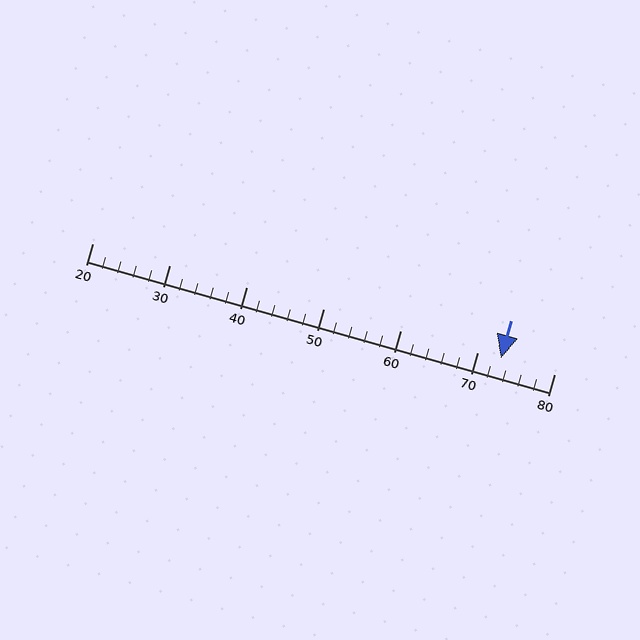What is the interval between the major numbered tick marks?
The major tick marks are spaced 10 units apart.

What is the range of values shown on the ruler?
The ruler shows values from 20 to 80.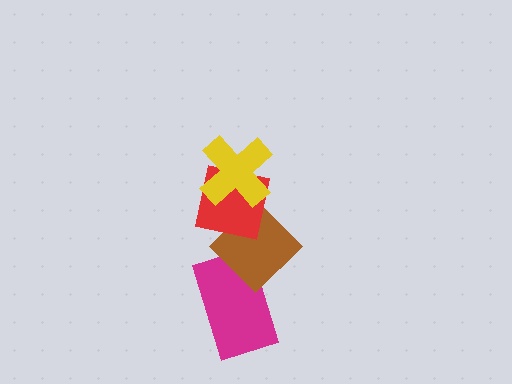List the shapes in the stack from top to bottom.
From top to bottom: the yellow cross, the red square, the brown diamond, the magenta rectangle.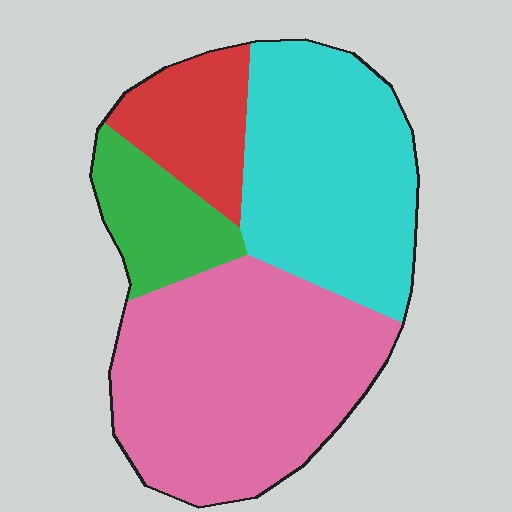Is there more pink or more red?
Pink.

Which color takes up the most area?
Pink, at roughly 40%.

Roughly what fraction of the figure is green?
Green takes up about one eighth (1/8) of the figure.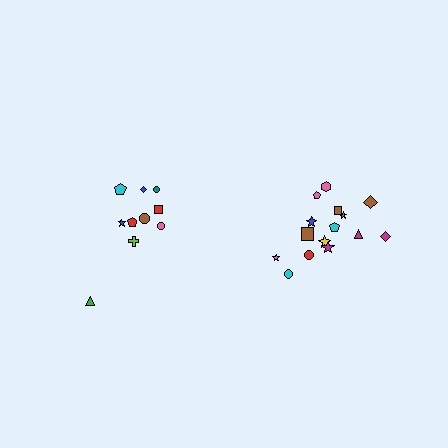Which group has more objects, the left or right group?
The right group.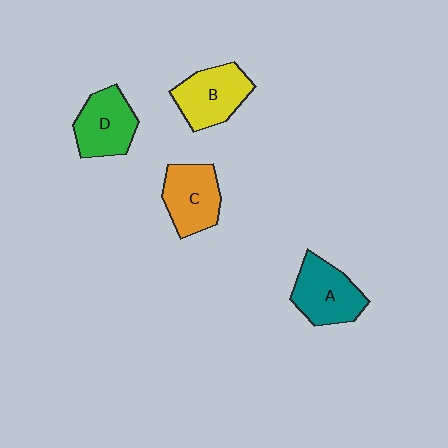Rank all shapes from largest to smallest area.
From largest to smallest: A (teal), B (yellow), D (green), C (orange).